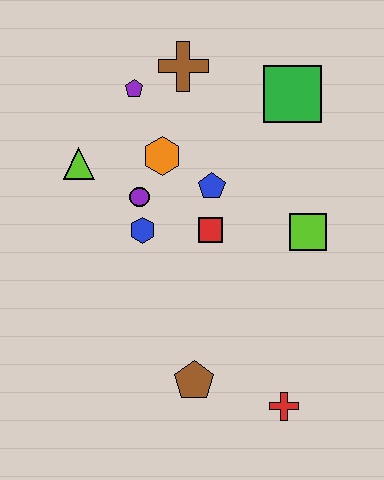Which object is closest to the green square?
The brown cross is closest to the green square.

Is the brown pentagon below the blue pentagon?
Yes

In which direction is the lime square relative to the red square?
The lime square is to the right of the red square.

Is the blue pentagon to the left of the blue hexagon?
No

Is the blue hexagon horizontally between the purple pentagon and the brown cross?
Yes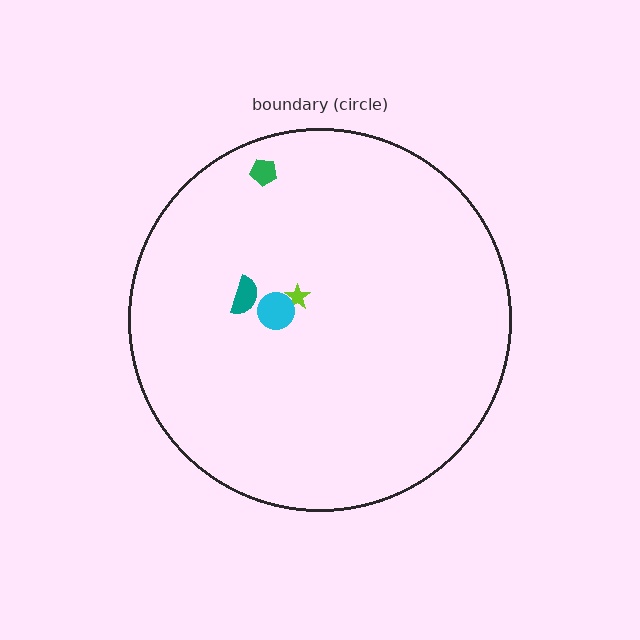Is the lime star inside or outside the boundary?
Inside.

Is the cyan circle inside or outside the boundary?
Inside.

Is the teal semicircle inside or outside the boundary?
Inside.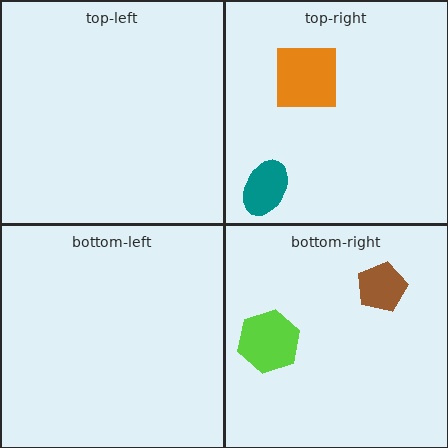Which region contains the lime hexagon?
The bottom-right region.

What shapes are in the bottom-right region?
The brown pentagon, the lime hexagon.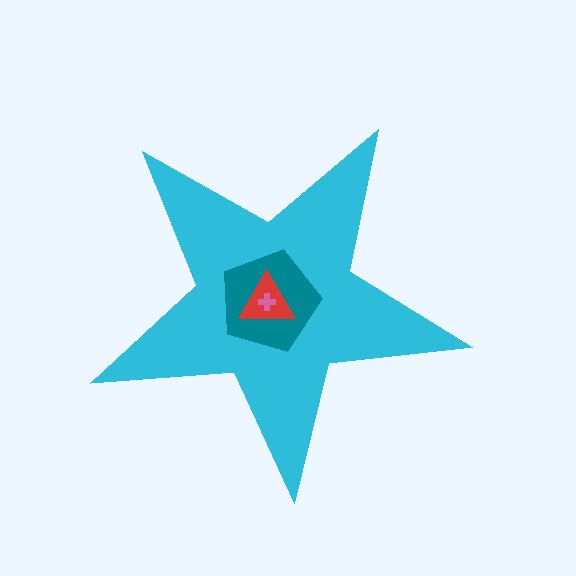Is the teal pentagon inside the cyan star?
Yes.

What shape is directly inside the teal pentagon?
The red triangle.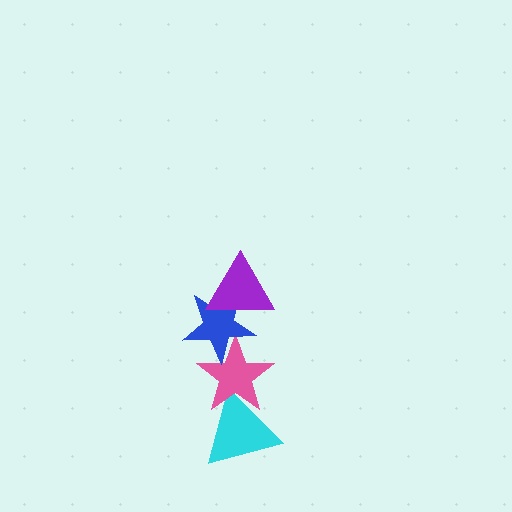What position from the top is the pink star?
The pink star is 3rd from the top.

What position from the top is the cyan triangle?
The cyan triangle is 4th from the top.